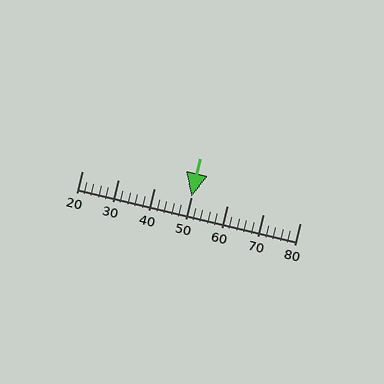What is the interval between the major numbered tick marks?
The major tick marks are spaced 10 units apart.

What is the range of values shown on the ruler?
The ruler shows values from 20 to 80.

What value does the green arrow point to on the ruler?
The green arrow points to approximately 50.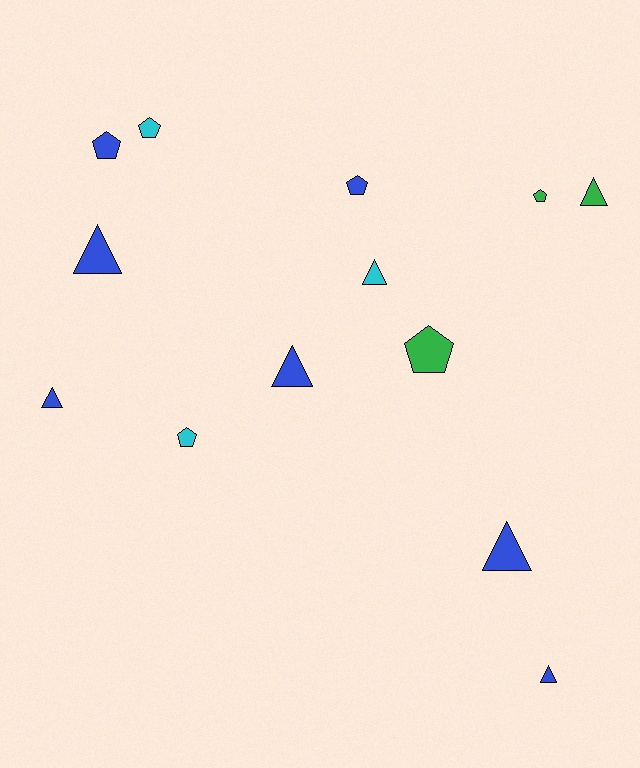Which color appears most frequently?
Blue, with 7 objects.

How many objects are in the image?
There are 13 objects.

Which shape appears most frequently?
Triangle, with 7 objects.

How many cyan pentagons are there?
There are 2 cyan pentagons.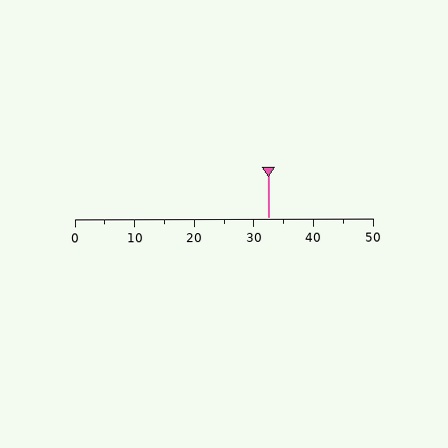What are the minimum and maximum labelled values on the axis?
The axis runs from 0 to 50.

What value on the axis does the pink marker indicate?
The marker indicates approximately 32.5.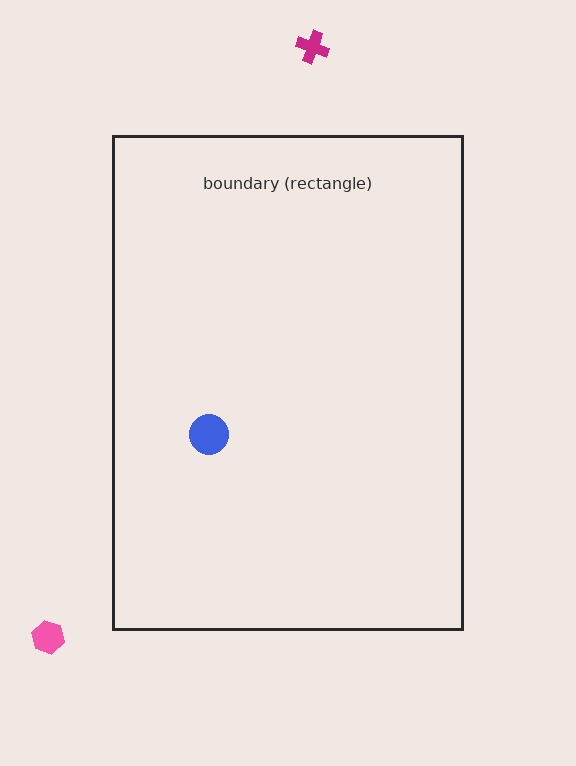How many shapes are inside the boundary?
1 inside, 2 outside.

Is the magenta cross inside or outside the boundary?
Outside.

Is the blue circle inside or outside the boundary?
Inside.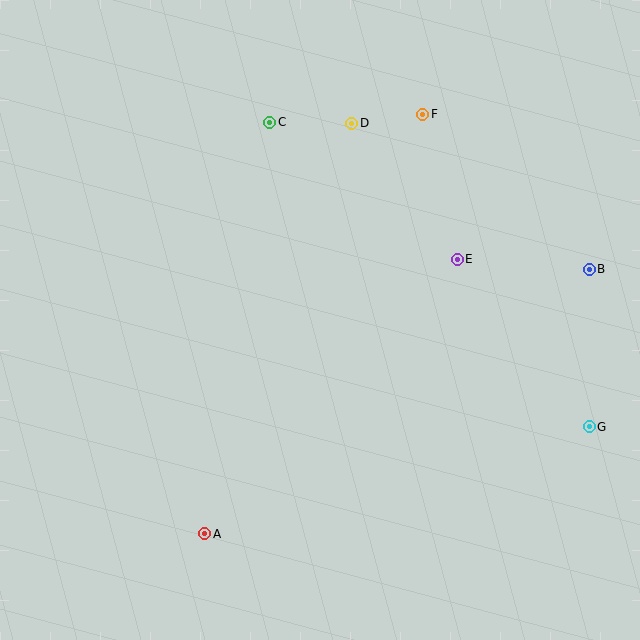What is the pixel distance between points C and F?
The distance between C and F is 153 pixels.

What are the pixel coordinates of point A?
Point A is at (205, 534).